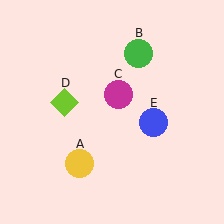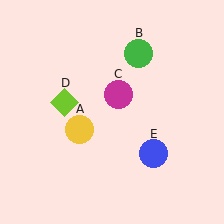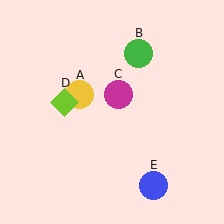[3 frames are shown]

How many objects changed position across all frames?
2 objects changed position: yellow circle (object A), blue circle (object E).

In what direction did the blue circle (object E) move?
The blue circle (object E) moved down.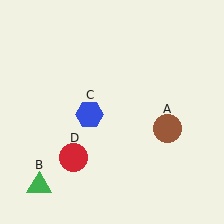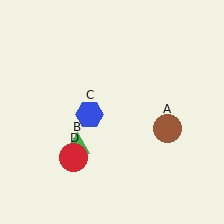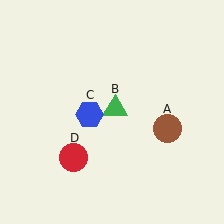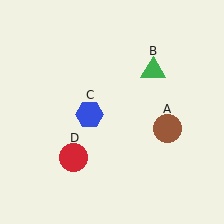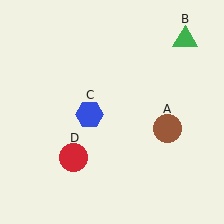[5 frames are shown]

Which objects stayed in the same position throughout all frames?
Brown circle (object A) and blue hexagon (object C) and red circle (object D) remained stationary.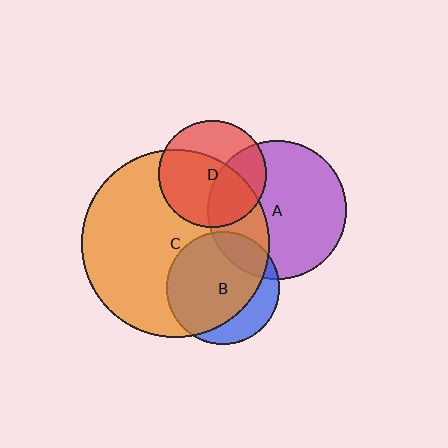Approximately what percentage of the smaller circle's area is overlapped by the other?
Approximately 20%.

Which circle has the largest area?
Circle C (orange).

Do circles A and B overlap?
Yes.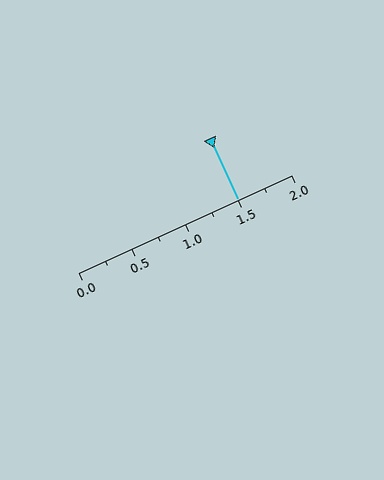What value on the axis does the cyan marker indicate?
The marker indicates approximately 1.5.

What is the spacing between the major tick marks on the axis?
The major ticks are spaced 0.5 apart.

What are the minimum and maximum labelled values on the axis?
The axis runs from 0.0 to 2.0.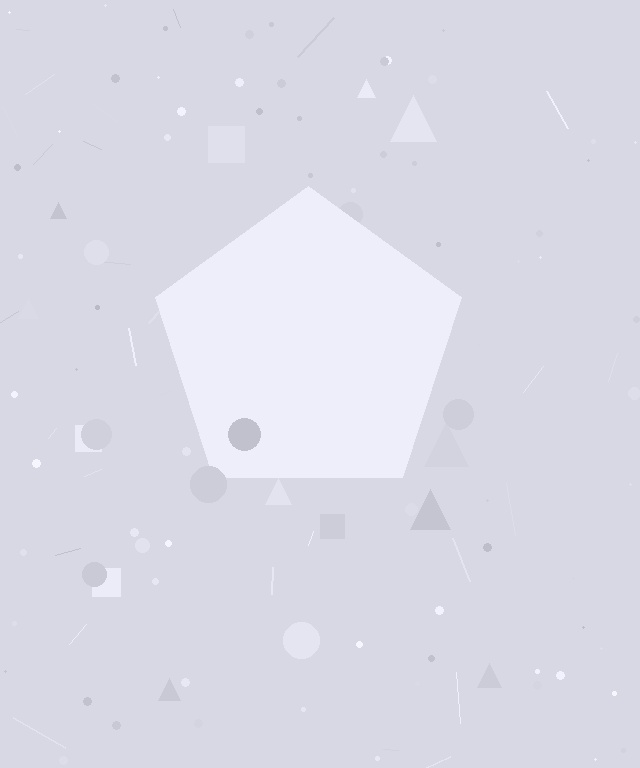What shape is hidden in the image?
A pentagon is hidden in the image.